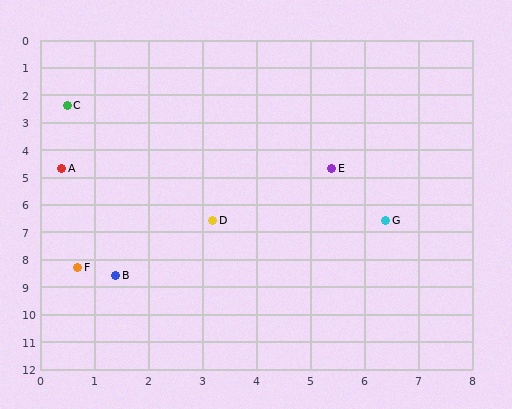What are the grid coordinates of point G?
Point G is at approximately (6.4, 6.6).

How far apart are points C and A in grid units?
Points C and A are about 2.3 grid units apart.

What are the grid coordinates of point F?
Point F is at approximately (0.7, 8.3).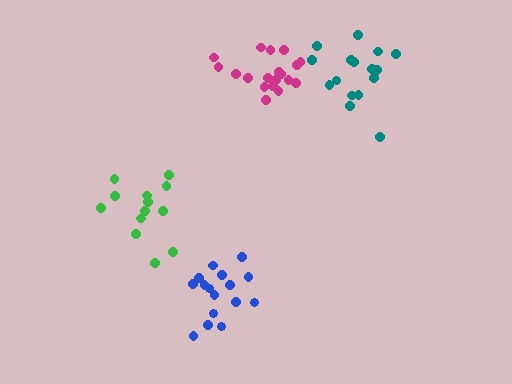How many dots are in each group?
Group 1: 16 dots, Group 2: 19 dots, Group 3: 13 dots, Group 4: 16 dots (64 total).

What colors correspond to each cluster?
The clusters are colored: blue, magenta, green, teal.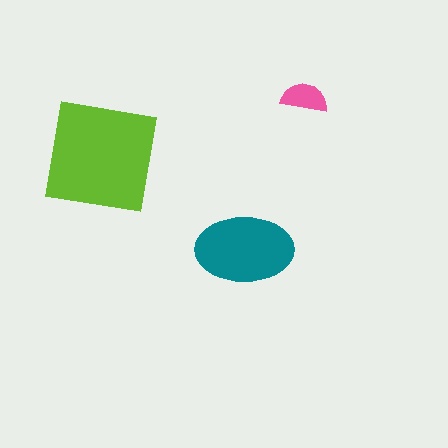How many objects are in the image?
There are 3 objects in the image.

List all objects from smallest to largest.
The pink semicircle, the teal ellipse, the lime square.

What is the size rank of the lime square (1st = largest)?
1st.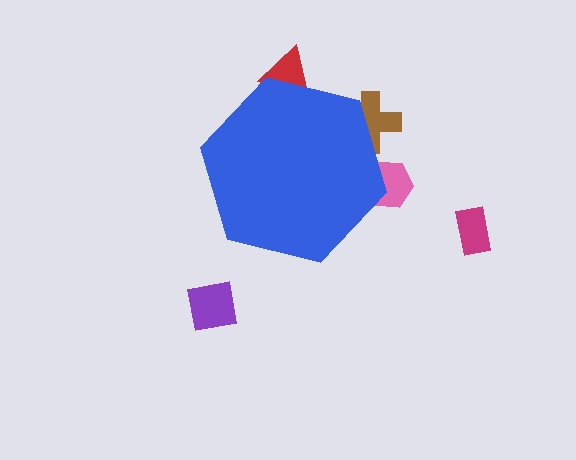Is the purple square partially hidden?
No, the purple square is fully visible.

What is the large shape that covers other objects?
A blue hexagon.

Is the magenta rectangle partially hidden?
No, the magenta rectangle is fully visible.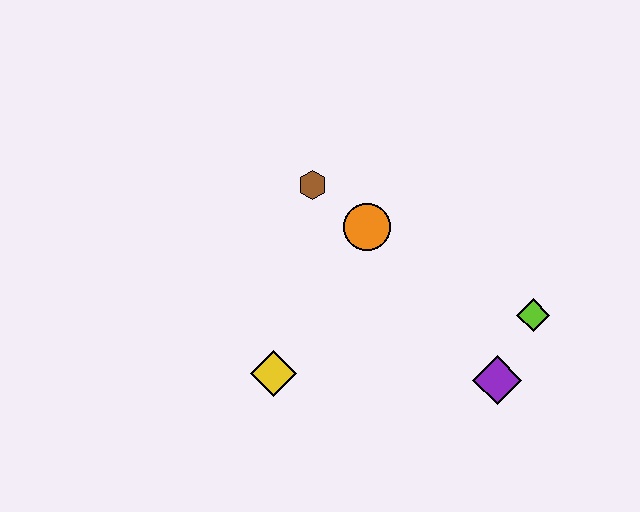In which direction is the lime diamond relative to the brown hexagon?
The lime diamond is to the right of the brown hexagon.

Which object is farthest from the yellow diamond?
The lime diamond is farthest from the yellow diamond.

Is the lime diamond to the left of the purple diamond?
No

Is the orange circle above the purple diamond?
Yes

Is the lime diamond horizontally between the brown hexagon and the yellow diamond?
No